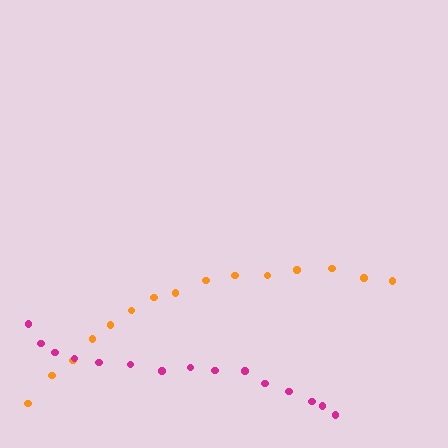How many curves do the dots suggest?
There are 2 distinct paths.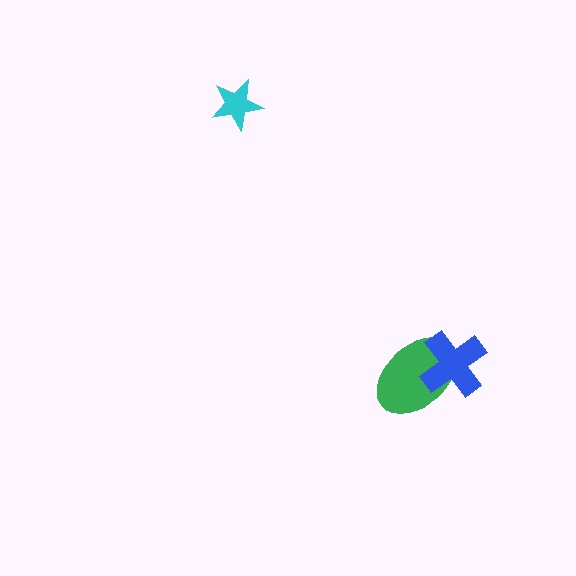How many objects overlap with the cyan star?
0 objects overlap with the cyan star.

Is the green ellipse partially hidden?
Yes, it is partially covered by another shape.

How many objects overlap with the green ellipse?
1 object overlaps with the green ellipse.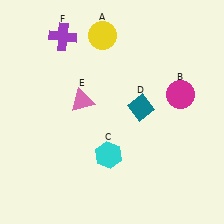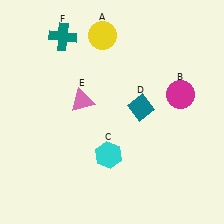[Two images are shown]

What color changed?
The cross (F) changed from purple in Image 1 to teal in Image 2.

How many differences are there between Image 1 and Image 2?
There is 1 difference between the two images.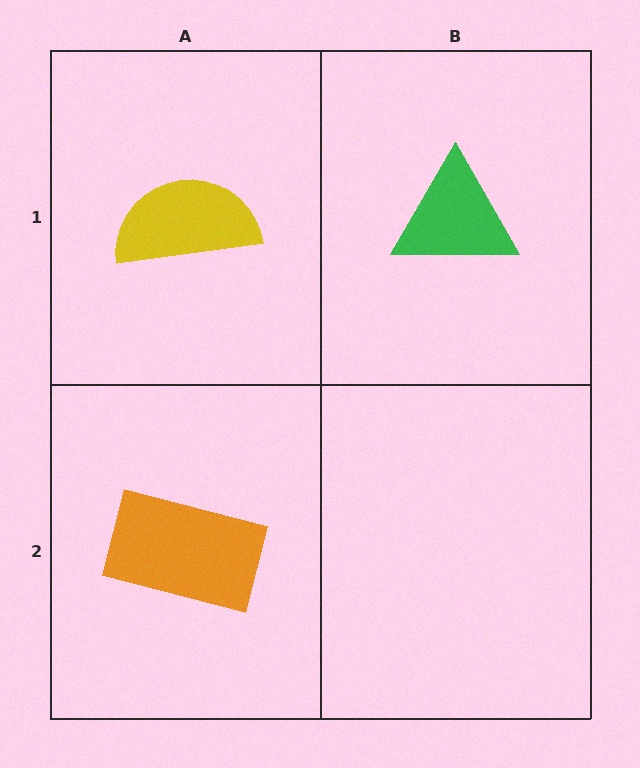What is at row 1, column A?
A yellow semicircle.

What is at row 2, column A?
An orange rectangle.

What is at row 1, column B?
A green triangle.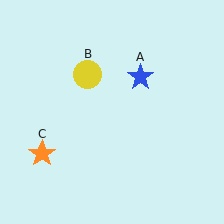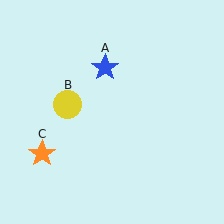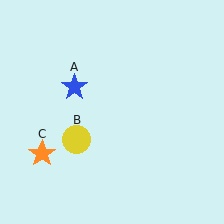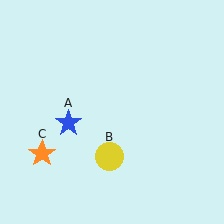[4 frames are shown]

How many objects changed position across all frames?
2 objects changed position: blue star (object A), yellow circle (object B).